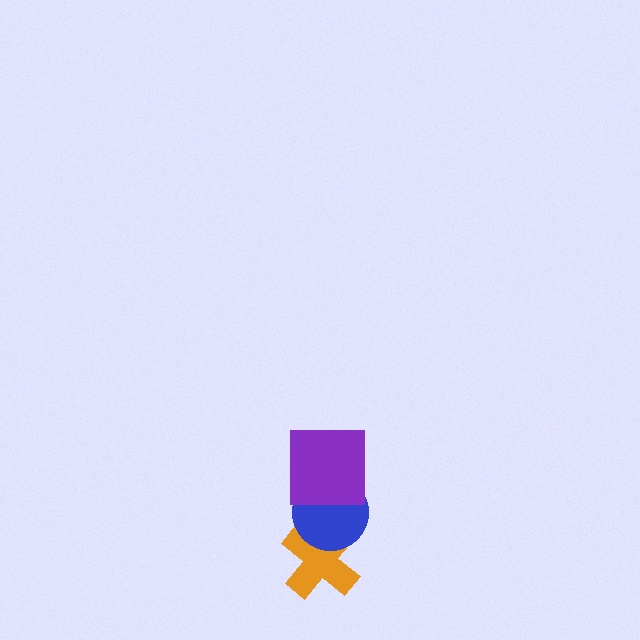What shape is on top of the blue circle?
The purple square is on top of the blue circle.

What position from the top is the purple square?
The purple square is 1st from the top.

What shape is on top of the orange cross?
The blue circle is on top of the orange cross.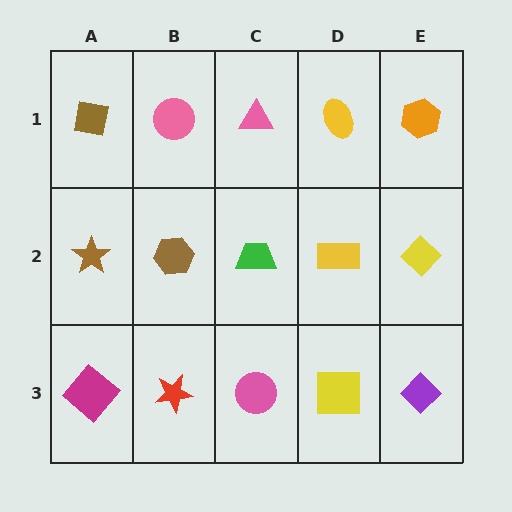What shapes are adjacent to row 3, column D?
A yellow rectangle (row 2, column D), a pink circle (row 3, column C), a purple diamond (row 3, column E).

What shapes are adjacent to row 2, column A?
A brown square (row 1, column A), a magenta diamond (row 3, column A), a brown hexagon (row 2, column B).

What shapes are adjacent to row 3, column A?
A brown star (row 2, column A), a red star (row 3, column B).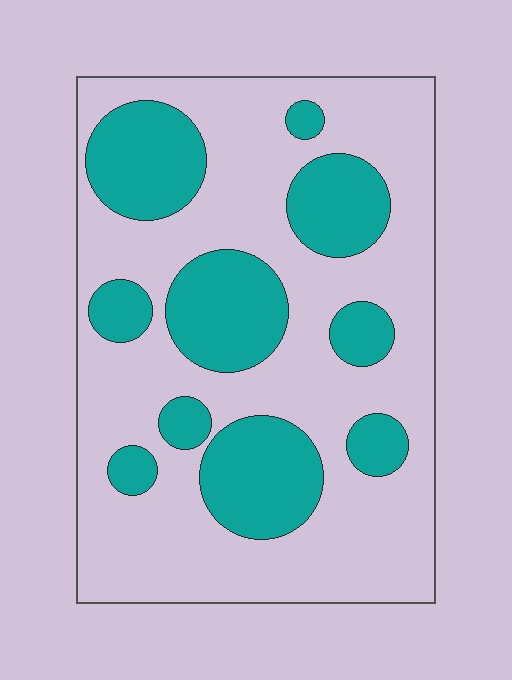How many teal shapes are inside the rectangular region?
10.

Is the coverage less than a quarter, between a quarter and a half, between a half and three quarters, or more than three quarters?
Between a quarter and a half.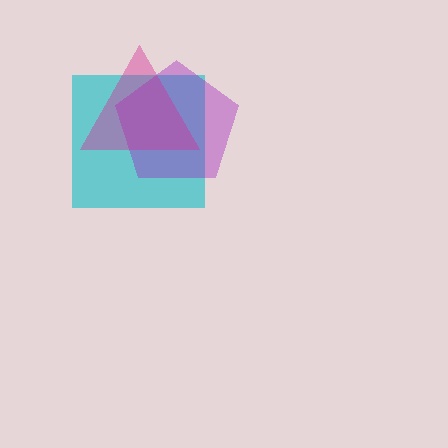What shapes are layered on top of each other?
The layered shapes are: a cyan square, a purple pentagon, a magenta triangle.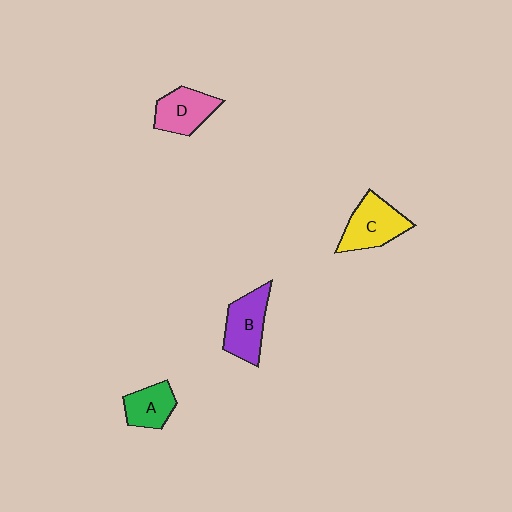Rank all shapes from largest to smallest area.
From largest to smallest: C (yellow), B (purple), D (pink), A (green).